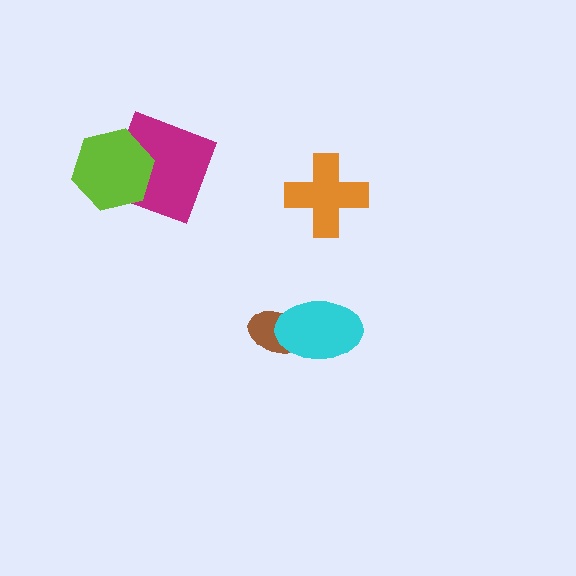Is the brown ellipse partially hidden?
Yes, it is partially covered by another shape.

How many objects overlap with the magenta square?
1 object overlaps with the magenta square.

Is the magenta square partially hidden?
Yes, it is partially covered by another shape.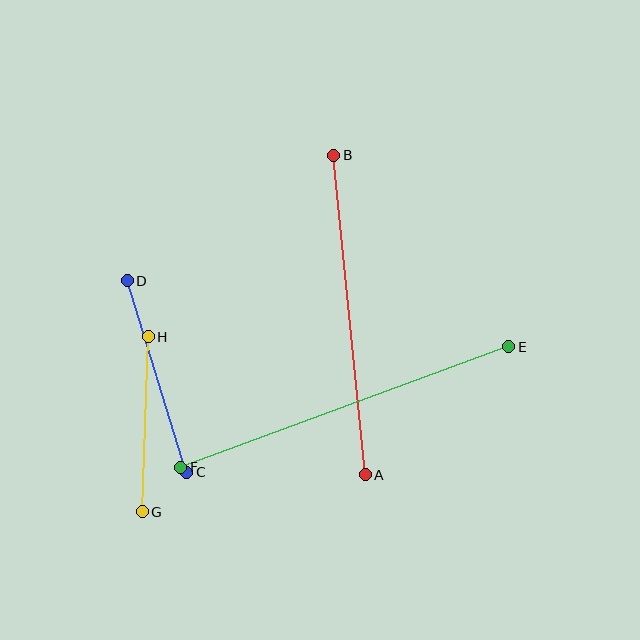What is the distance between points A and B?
The distance is approximately 321 pixels.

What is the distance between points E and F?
The distance is approximately 349 pixels.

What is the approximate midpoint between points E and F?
The midpoint is at approximately (345, 407) pixels.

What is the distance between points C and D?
The distance is approximately 201 pixels.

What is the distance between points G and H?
The distance is approximately 175 pixels.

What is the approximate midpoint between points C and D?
The midpoint is at approximately (157, 377) pixels.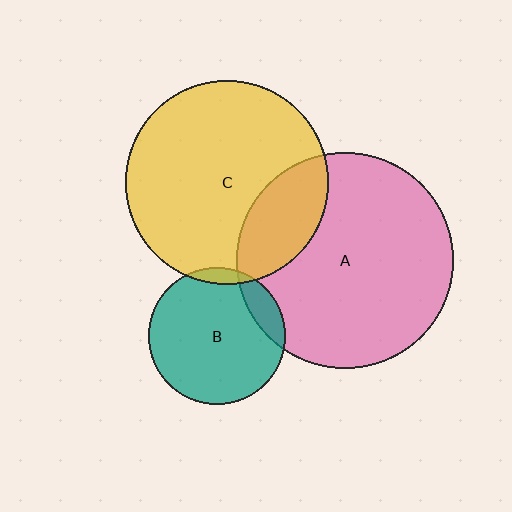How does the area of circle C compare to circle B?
Approximately 2.2 times.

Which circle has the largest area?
Circle A (pink).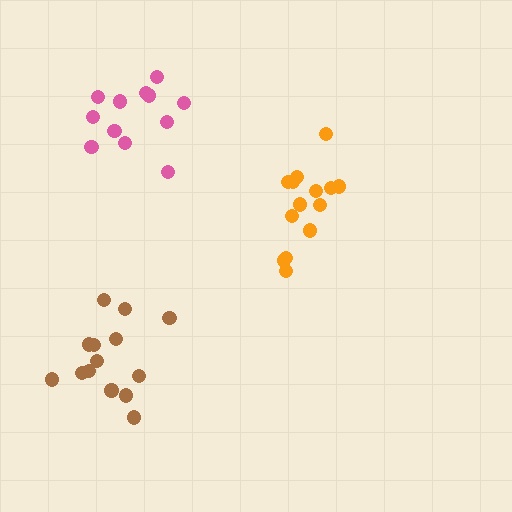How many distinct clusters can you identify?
There are 3 distinct clusters.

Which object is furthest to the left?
The brown cluster is leftmost.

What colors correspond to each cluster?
The clusters are colored: orange, pink, brown.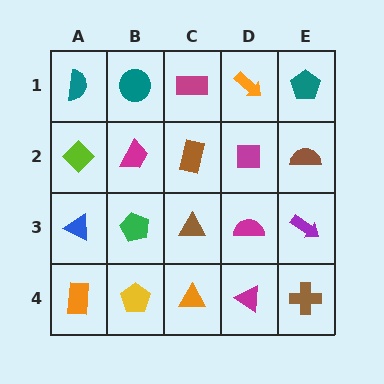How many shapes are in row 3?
5 shapes.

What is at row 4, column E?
A brown cross.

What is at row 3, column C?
A brown triangle.